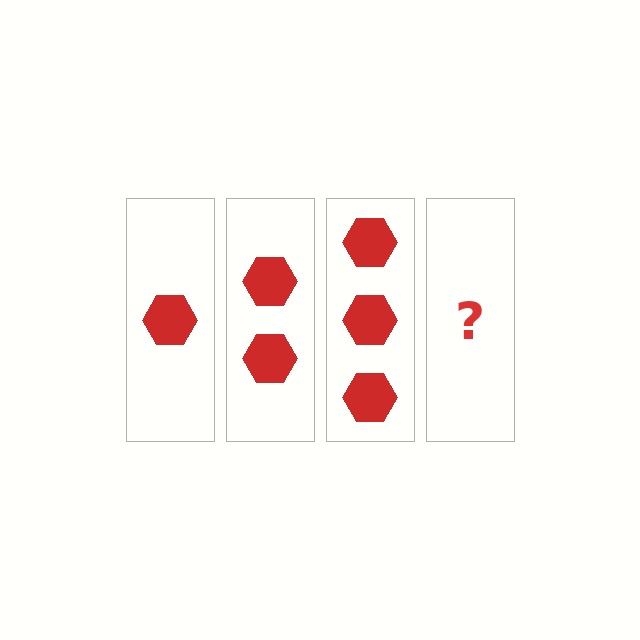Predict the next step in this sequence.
The next step is 4 hexagons.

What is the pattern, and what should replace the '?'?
The pattern is that each step adds one more hexagon. The '?' should be 4 hexagons.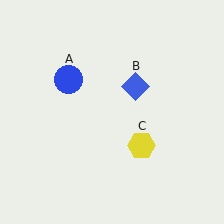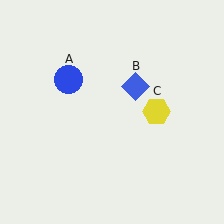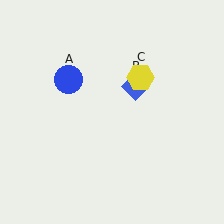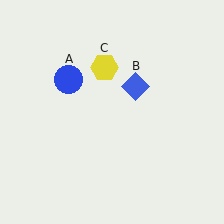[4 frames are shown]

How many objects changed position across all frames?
1 object changed position: yellow hexagon (object C).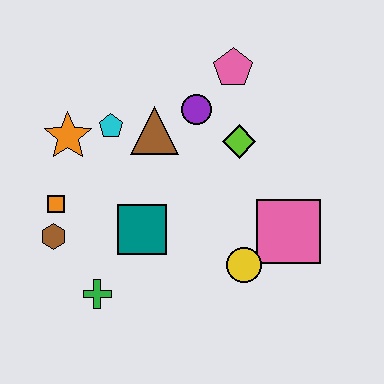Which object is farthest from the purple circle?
The green cross is farthest from the purple circle.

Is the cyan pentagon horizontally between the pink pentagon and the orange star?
Yes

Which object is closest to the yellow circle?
The pink square is closest to the yellow circle.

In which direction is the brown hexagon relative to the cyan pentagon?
The brown hexagon is below the cyan pentagon.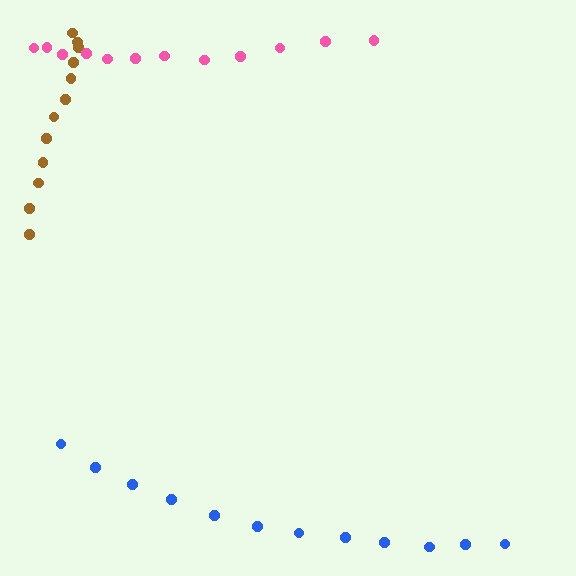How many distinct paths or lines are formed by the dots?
There are 3 distinct paths.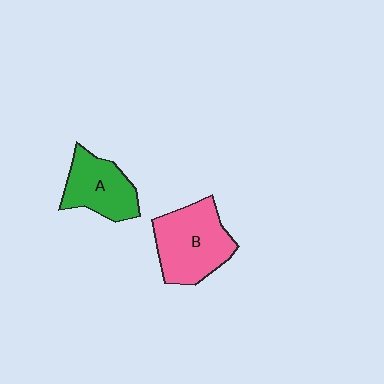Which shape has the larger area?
Shape B (pink).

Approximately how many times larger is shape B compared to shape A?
Approximately 1.3 times.